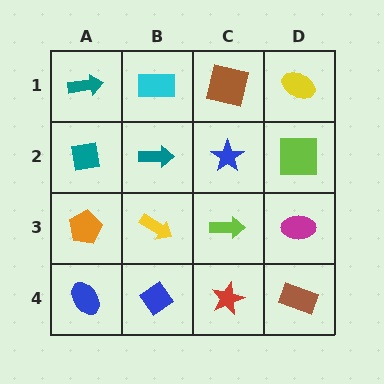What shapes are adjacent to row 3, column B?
A teal arrow (row 2, column B), a blue diamond (row 4, column B), an orange pentagon (row 3, column A), a lime arrow (row 3, column C).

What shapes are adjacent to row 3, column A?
A teal square (row 2, column A), a blue ellipse (row 4, column A), a yellow arrow (row 3, column B).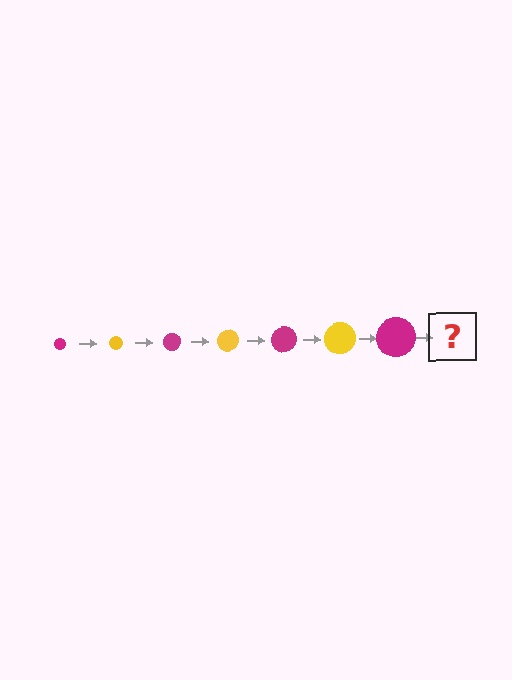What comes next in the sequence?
The next element should be a yellow circle, larger than the previous one.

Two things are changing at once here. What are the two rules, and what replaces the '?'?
The two rules are that the circle grows larger each step and the color cycles through magenta and yellow. The '?' should be a yellow circle, larger than the previous one.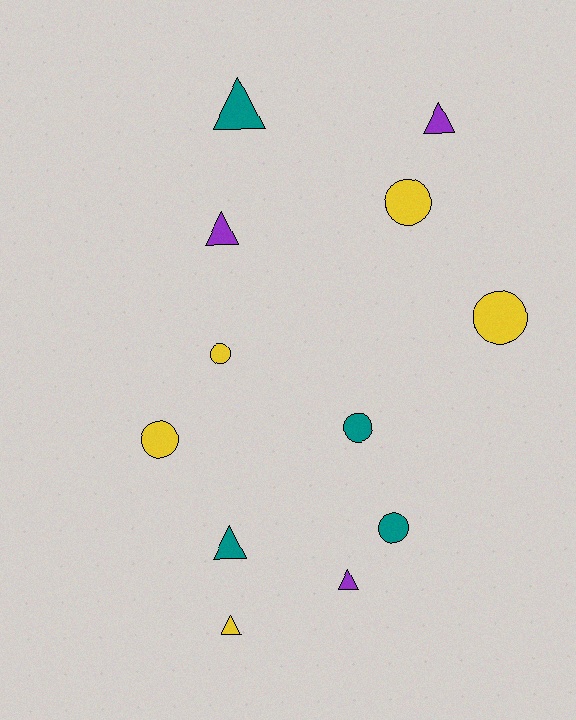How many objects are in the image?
There are 12 objects.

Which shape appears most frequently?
Triangle, with 6 objects.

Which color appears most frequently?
Yellow, with 5 objects.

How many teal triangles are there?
There are 2 teal triangles.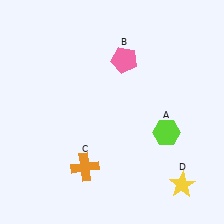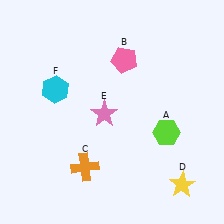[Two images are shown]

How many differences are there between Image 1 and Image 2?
There are 2 differences between the two images.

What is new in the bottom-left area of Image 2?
A pink star (E) was added in the bottom-left area of Image 2.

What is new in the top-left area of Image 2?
A cyan hexagon (F) was added in the top-left area of Image 2.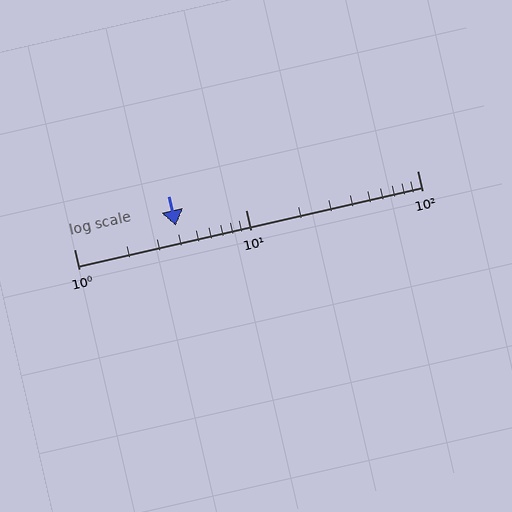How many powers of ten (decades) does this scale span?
The scale spans 2 decades, from 1 to 100.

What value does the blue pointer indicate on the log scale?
The pointer indicates approximately 3.9.